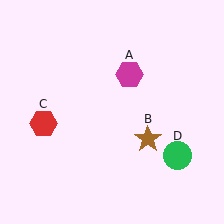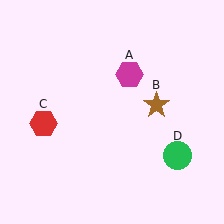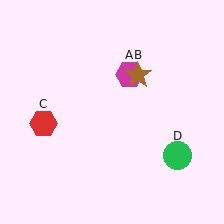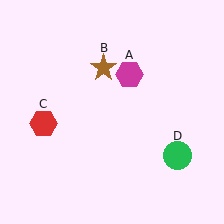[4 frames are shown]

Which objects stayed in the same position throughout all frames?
Magenta hexagon (object A) and red hexagon (object C) and green circle (object D) remained stationary.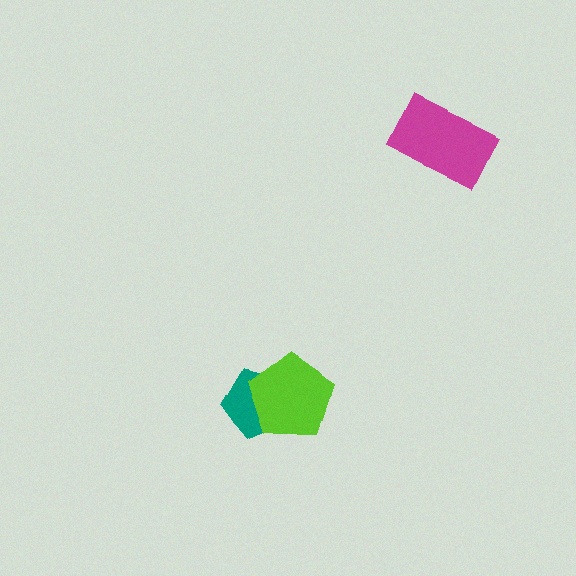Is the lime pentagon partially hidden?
No, no other shape covers it.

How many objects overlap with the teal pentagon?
1 object overlaps with the teal pentagon.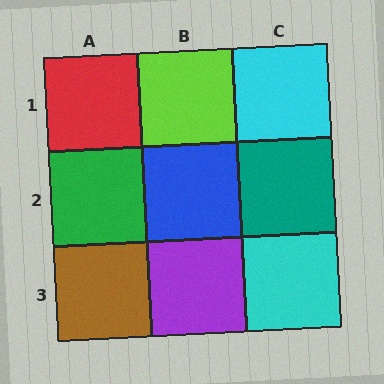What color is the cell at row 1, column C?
Cyan.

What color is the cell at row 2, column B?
Blue.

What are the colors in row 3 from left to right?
Brown, purple, cyan.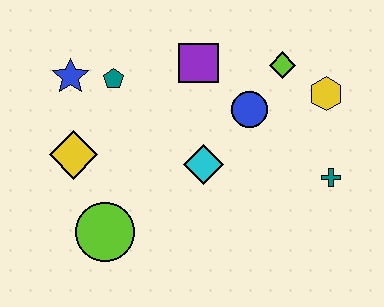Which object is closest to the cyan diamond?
The blue circle is closest to the cyan diamond.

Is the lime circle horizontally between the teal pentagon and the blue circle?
No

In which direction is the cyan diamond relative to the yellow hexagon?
The cyan diamond is to the left of the yellow hexagon.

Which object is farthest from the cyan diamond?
The blue star is farthest from the cyan diamond.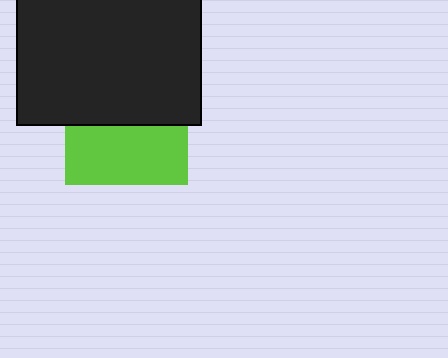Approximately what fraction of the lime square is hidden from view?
Roughly 52% of the lime square is hidden behind the black rectangle.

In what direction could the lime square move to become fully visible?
The lime square could move down. That would shift it out from behind the black rectangle entirely.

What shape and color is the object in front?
The object in front is a black rectangle.